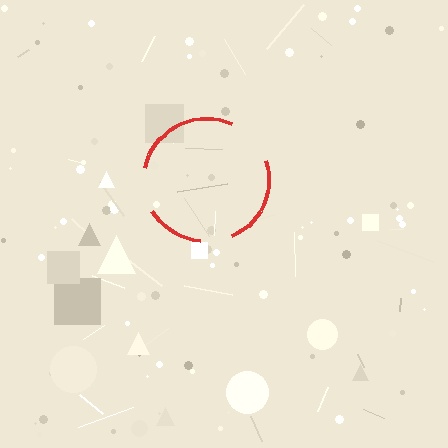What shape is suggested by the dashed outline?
The dashed outline suggests a circle.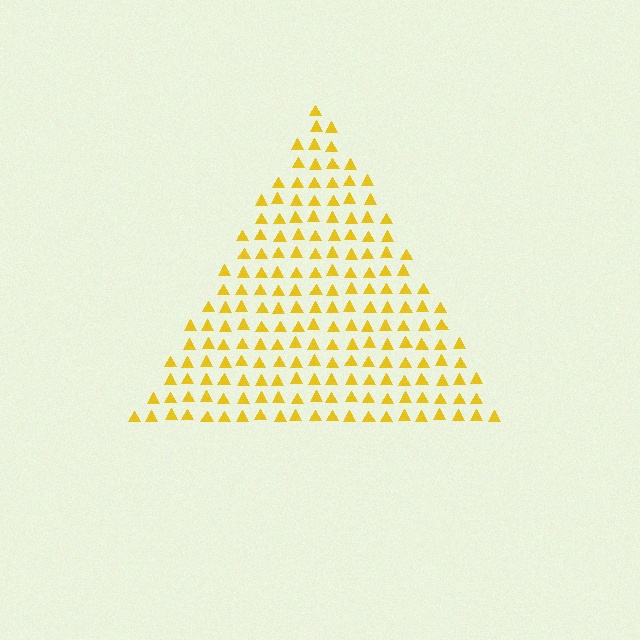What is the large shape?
The large shape is a triangle.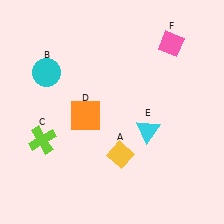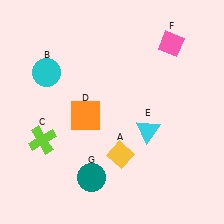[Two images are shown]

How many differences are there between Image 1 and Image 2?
There is 1 difference between the two images.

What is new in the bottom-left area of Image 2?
A teal circle (G) was added in the bottom-left area of Image 2.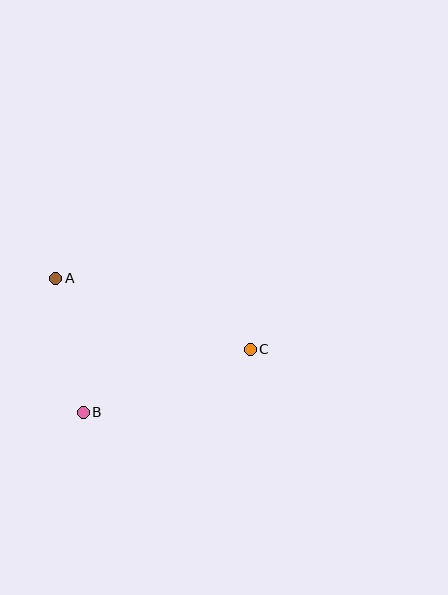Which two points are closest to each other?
Points A and B are closest to each other.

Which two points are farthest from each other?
Points A and C are farthest from each other.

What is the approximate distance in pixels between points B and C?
The distance between B and C is approximately 179 pixels.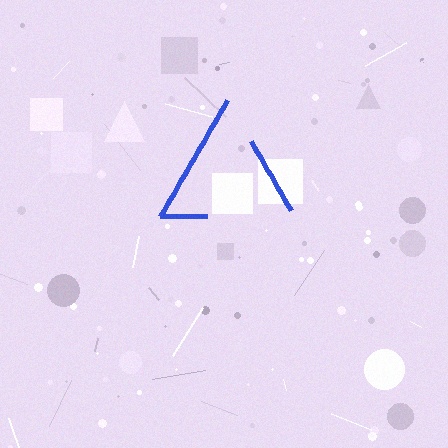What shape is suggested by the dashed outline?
The dashed outline suggests a triangle.